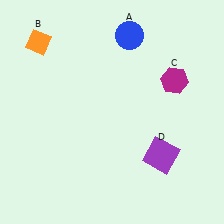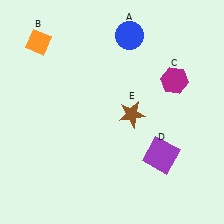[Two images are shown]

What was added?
A brown star (E) was added in Image 2.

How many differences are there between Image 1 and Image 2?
There is 1 difference between the two images.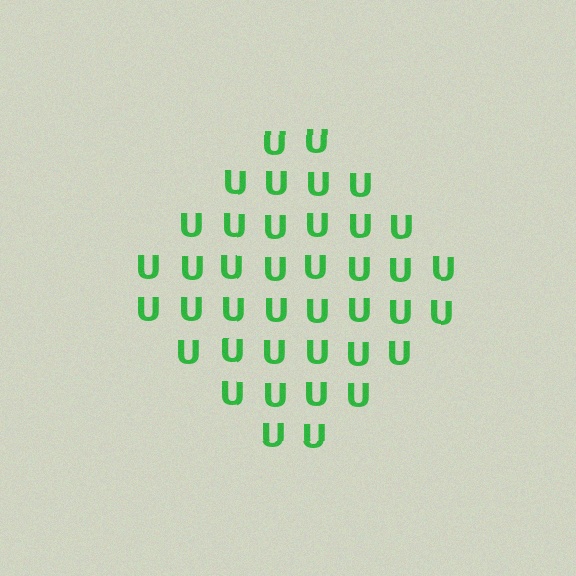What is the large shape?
The large shape is a diamond.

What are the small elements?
The small elements are letter U's.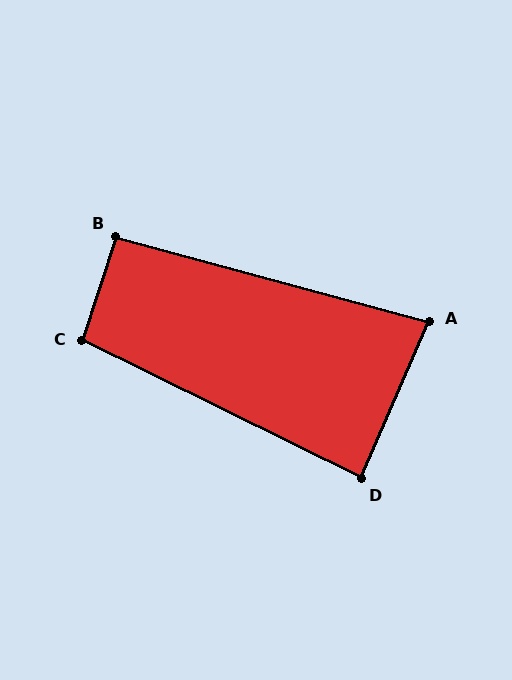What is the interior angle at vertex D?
Approximately 87 degrees (approximately right).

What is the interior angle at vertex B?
Approximately 93 degrees (approximately right).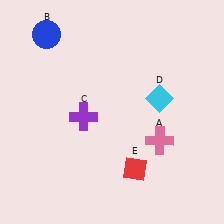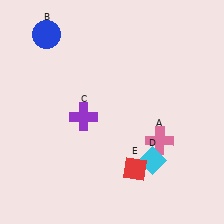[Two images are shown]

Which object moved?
The cyan diamond (D) moved down.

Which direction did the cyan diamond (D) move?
The cyan diamond (D) moved down.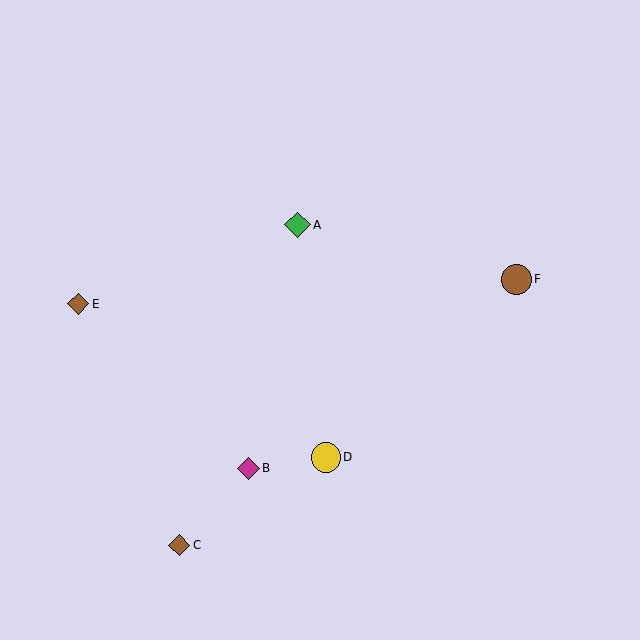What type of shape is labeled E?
Shape E is a brown diamond.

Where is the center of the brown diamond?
The center of the brown diamond is at (78, 304).